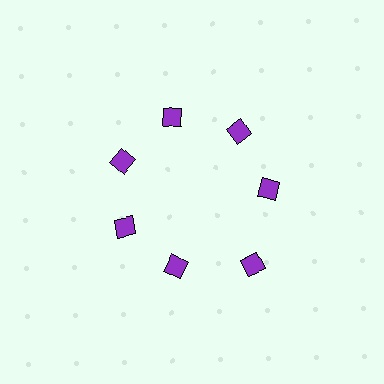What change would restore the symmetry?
The symmetry would be restored by moving it inward, back onto the ring so that all 7 diamonds sit at equal angles and equal distance from the center.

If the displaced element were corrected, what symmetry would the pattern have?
It would have 7-fold rotational symmetry — the pattern would map onto itself every 51 degrees.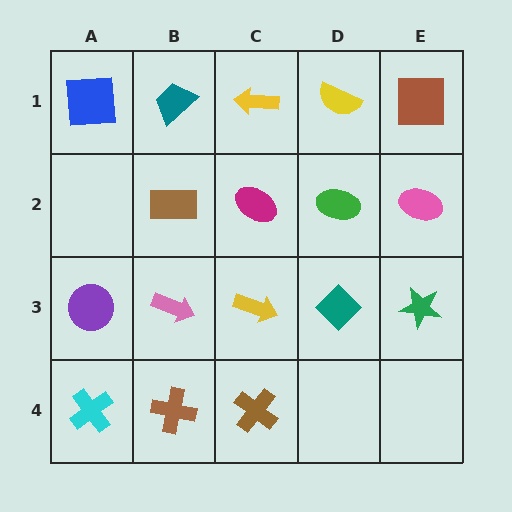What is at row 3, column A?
A purple circle.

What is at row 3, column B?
A pink arrow.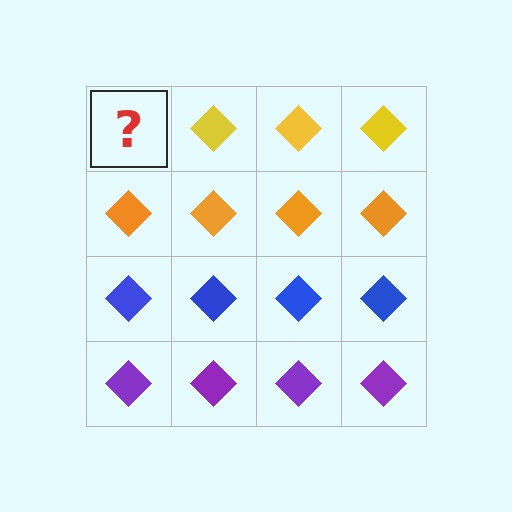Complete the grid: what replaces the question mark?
The question mark should be replaced with a yellow diamond.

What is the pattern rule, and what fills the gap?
The rule is that each row has a consistent color. The gap should be filled with a yellow diamond.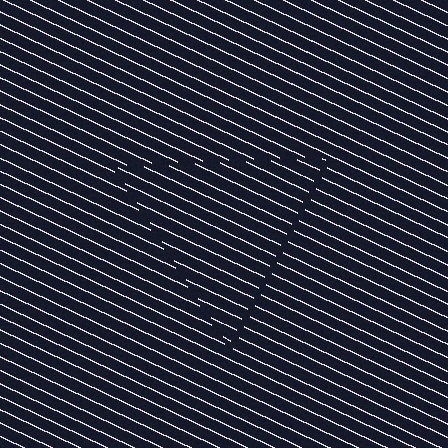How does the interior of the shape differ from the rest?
The interior of the shape contains the same grating, shifted by half a period — the contour is defined by the phase discontinuity where line-ends from the inner and outer gratings abut.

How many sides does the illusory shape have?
3 sides — the line-ends trace a triangle.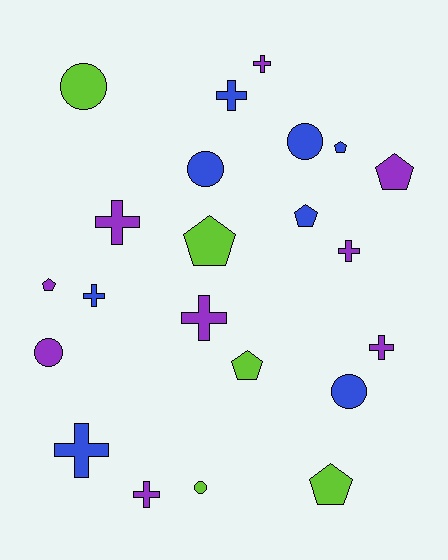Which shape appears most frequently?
Cross, with 9 objects.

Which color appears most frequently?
Purple, with 9 objects.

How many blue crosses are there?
There are 3 blue crosses.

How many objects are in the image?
There are 22 objects.